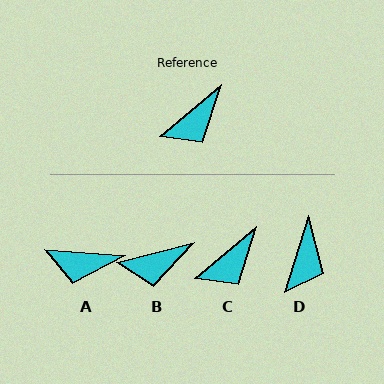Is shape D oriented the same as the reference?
No, it is off by about 33 degrees.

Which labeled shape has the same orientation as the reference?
C.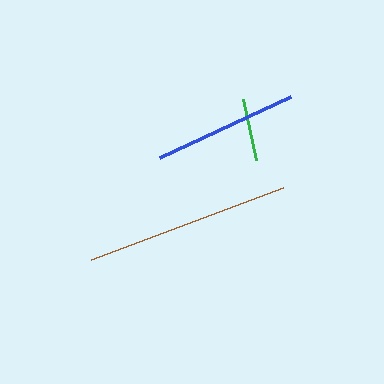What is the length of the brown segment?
The brown segment is approximately 206 pixels long.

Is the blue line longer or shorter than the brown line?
The brown line is longer than the blue line.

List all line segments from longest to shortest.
From longest to shortest: brown, blue, green.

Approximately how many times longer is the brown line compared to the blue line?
The brown line is approximately 1.4 times the length of the blue line.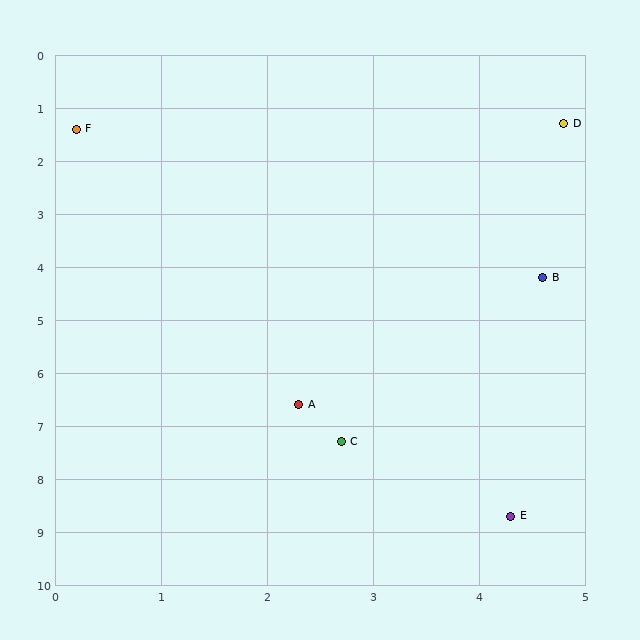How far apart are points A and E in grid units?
Points A and E are about 2.9 grid units apart.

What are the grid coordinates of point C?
Point C is at approximately (2.7, 7.3).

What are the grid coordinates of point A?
Point A is at approximately (2.3, 6.6).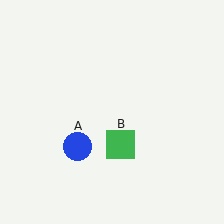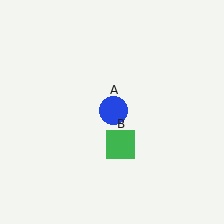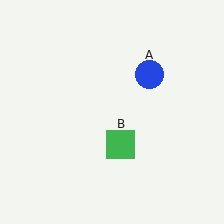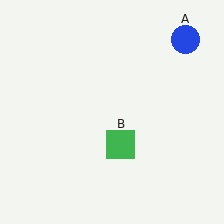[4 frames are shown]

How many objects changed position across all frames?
1 object changed position: blue circle (object A).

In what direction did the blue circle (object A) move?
The blue circle (object A) moved up and to the right.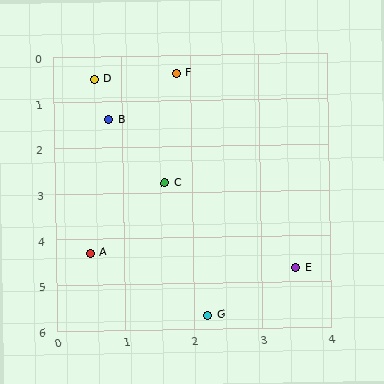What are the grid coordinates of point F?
Point F is at approximately (1.8, 0.4).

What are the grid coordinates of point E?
Point E is at approximately (3.5, 4.7).